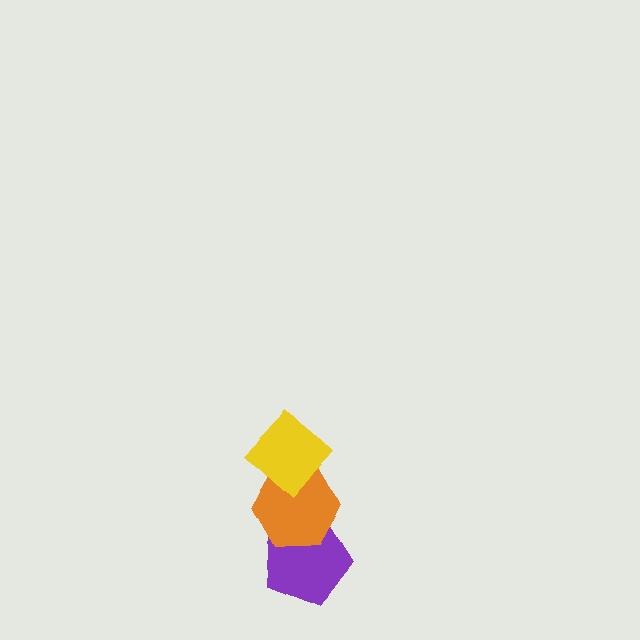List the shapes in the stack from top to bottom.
From top to bottom: the yellow diamond, the orange hexagon, the purple pentagon.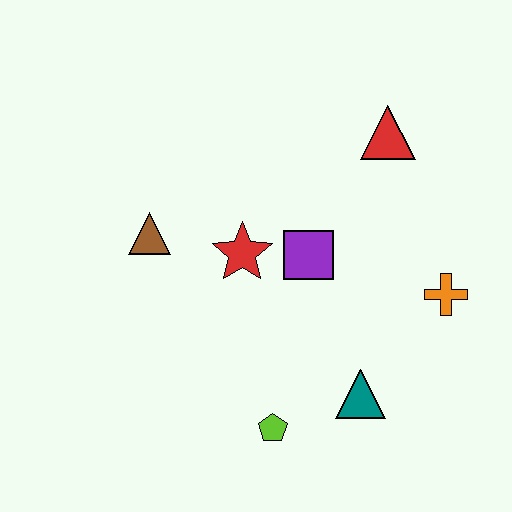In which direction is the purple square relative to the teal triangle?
The purple square is above the teal triangle.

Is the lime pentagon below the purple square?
Yes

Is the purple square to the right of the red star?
Yes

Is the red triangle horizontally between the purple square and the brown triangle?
No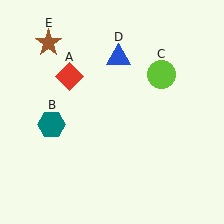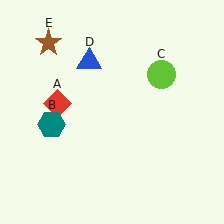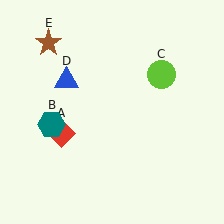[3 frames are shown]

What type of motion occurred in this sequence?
The red diamond (object A), blue triangle (object D) rotated counterclockwise around the center of the scene.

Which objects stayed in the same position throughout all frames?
Teal hexagon (object B) and lime circle (object C) and brown star (object E) remained stationary.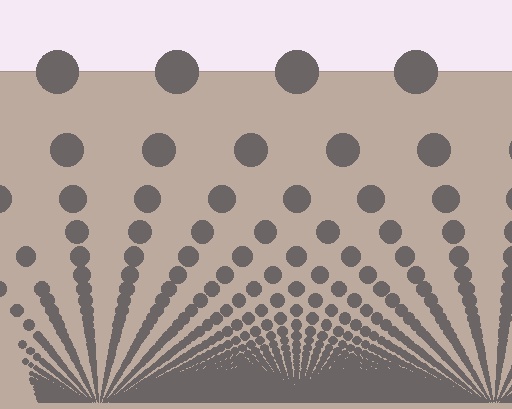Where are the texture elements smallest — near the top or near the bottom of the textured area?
Near the bottom.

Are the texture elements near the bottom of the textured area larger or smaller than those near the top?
Smaller. The gradient is inverted — elements near the bottom are smaller and denser.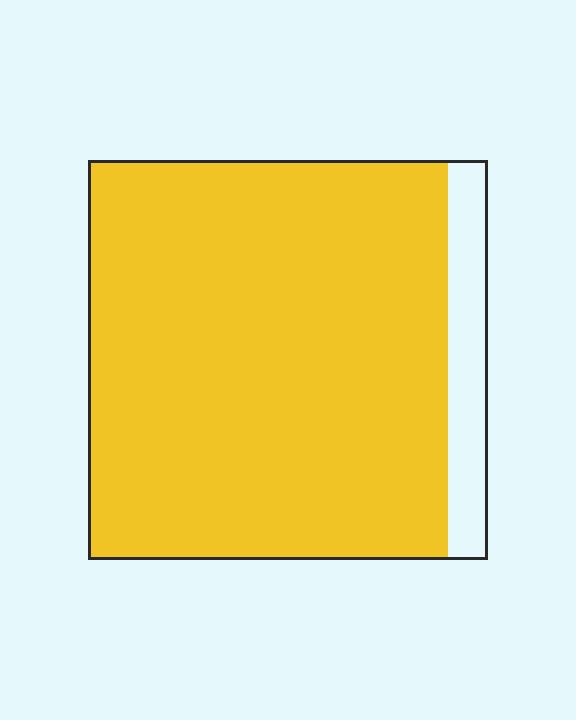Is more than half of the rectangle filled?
Yes.